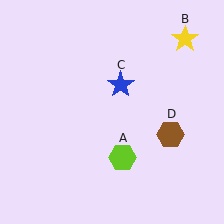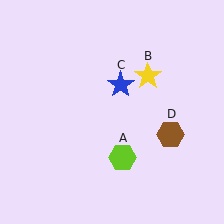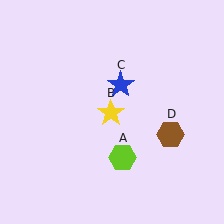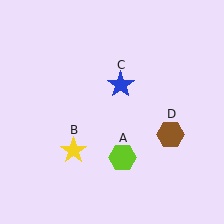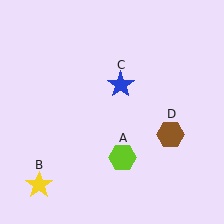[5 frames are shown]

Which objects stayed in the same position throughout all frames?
Lime hexagon (object A) and blue star (object C) and brown hexagon (object D) remained stationary.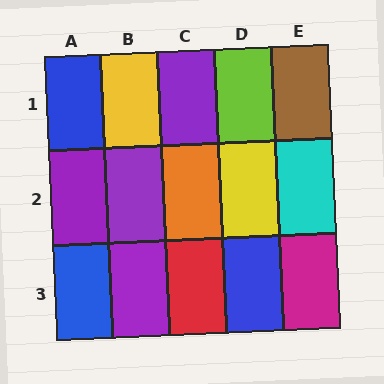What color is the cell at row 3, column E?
Magenta.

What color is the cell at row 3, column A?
Blue.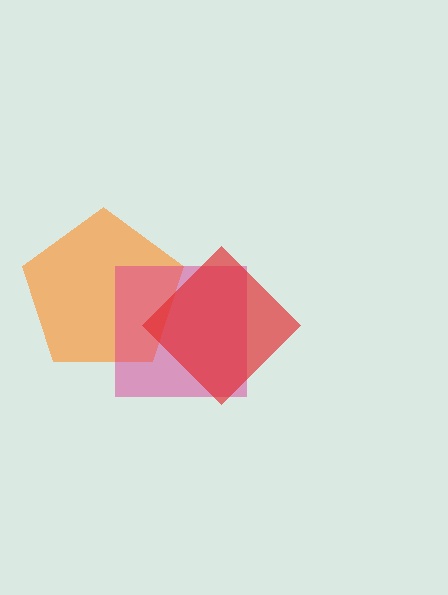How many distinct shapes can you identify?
There are 3 distinct shapes: an orange pentagon, a magenta square, a red diamond.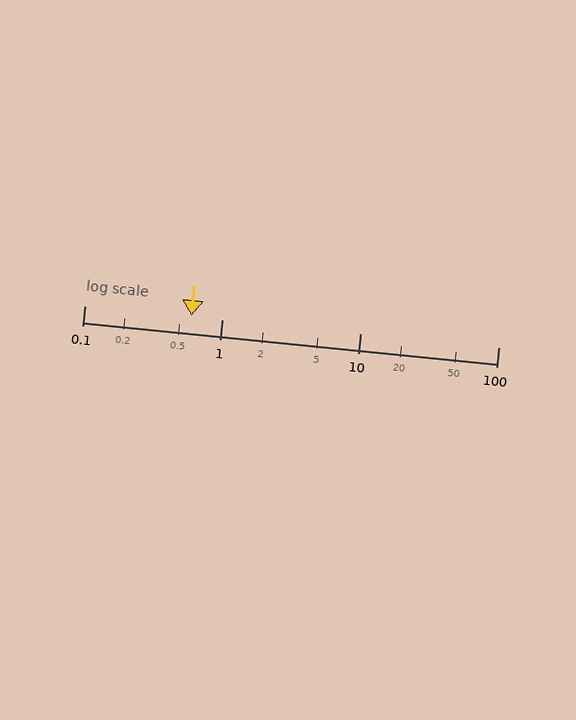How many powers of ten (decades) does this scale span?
The scale spans 3 decades, from 0.1 to 100.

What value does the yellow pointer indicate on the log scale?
The pointer indicates approximately 0.6.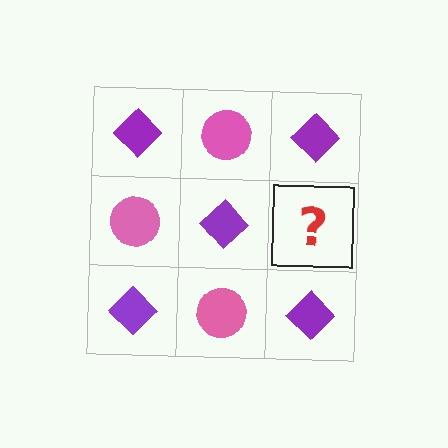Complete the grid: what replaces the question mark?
The question mark should be replaced with a pink circle.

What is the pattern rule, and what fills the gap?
The rule is that it alternates purple diamond and pink circle in a checkerboard pattern. The gap should be filled with a pink circle.